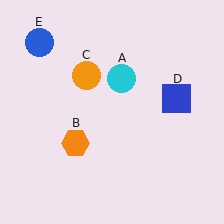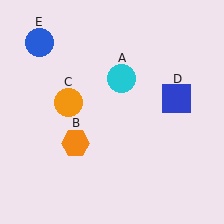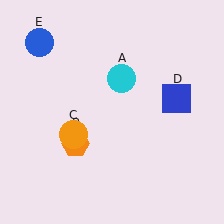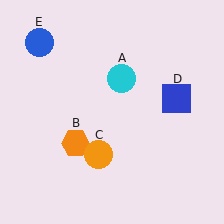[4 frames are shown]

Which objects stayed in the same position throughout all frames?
Cyan circle (object A) and orange hexagon (object B) and blue square (object D) and blue circle (object E) remained stationary.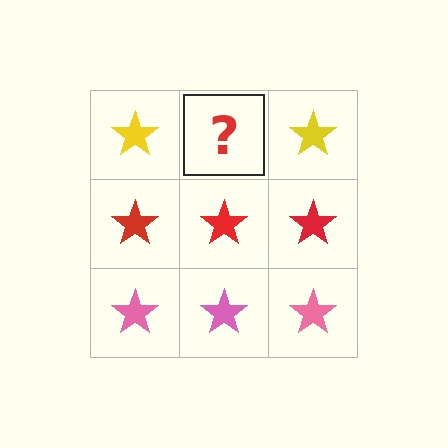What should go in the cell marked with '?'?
The missing cell should contain a yellow star.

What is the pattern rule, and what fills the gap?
The rule is that each row has a consistent color. The gap should be filled with a yellow star.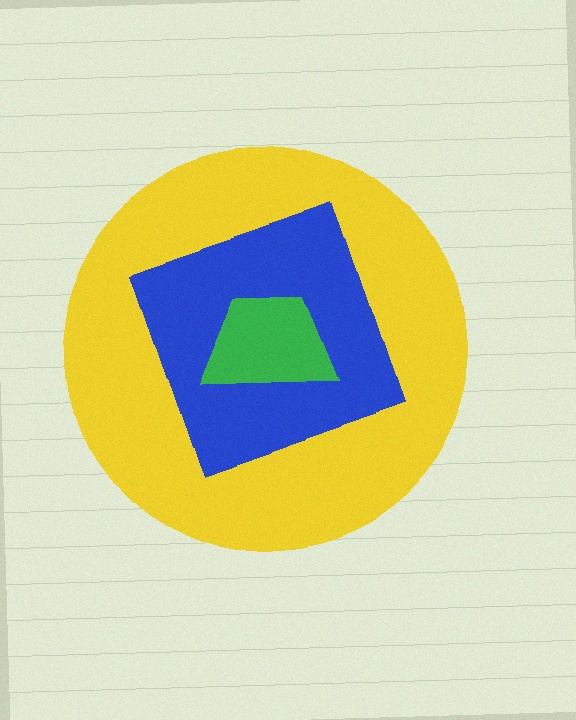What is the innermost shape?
The green trapezoid.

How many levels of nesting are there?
3.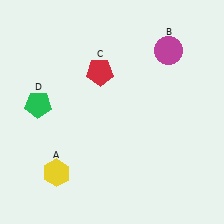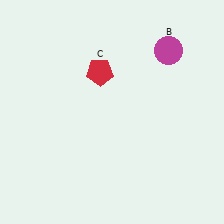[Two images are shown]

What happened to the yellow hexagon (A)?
The yellow hexagon (A) was removed in Image 2. It was in the bottom-left area of Image 1.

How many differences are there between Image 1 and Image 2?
There are 2 differences between the two images.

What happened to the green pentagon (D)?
The green pentagon (D) was removed in Image 2. It was in the top-left area of Image 1.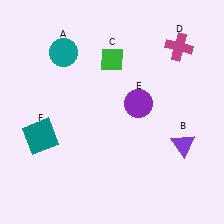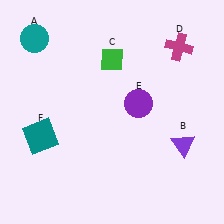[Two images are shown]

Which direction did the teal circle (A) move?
The teal circle (A) moved left.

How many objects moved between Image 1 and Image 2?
1 object moved between the two images.